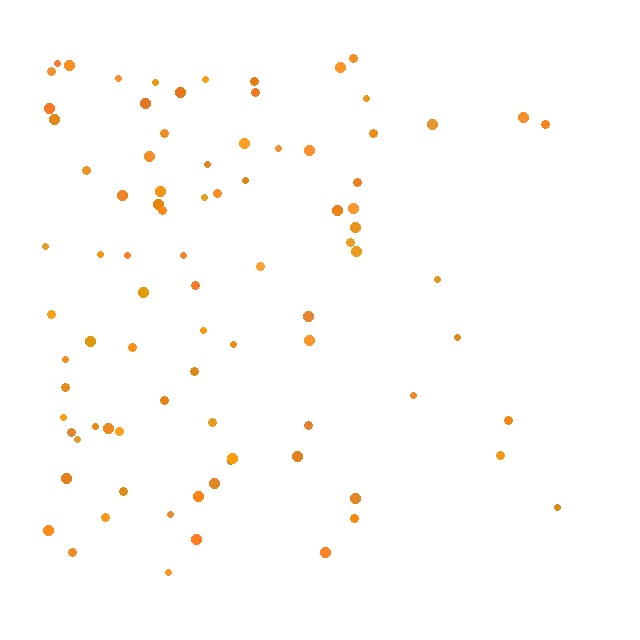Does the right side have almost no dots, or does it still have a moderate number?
Still a moderate number, just noticeably fewer than the left.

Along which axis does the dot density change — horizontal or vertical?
Horizontal.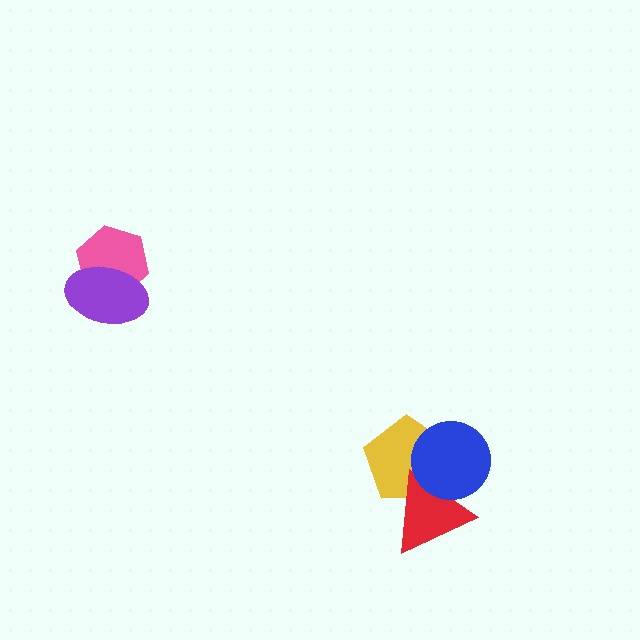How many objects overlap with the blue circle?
2 objects overlap with the blue circle.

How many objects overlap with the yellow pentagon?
2 objects overlap with the yellow pentagon.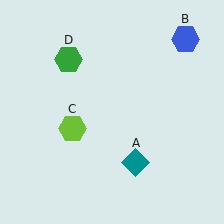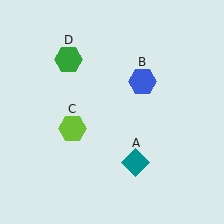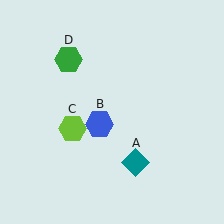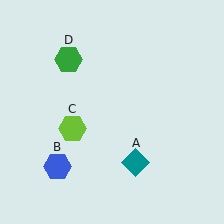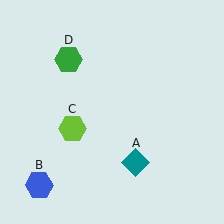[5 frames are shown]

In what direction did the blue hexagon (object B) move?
The blue hexagon (object B) moved down and to the left.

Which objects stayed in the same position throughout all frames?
Teal diamond (object A) and lime hexagon (object C) and green hexagon (object D) remained stationary.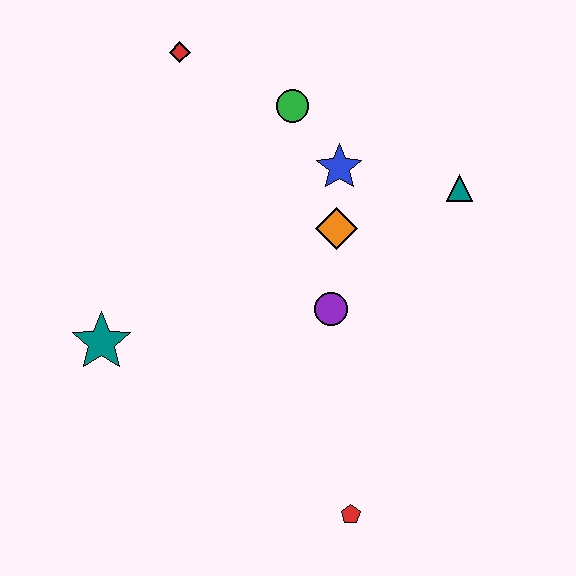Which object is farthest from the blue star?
The red pentagon is farthest from the blue star.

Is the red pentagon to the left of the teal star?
No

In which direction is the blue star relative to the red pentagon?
The blue star is above the red pentagon.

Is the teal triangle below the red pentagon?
No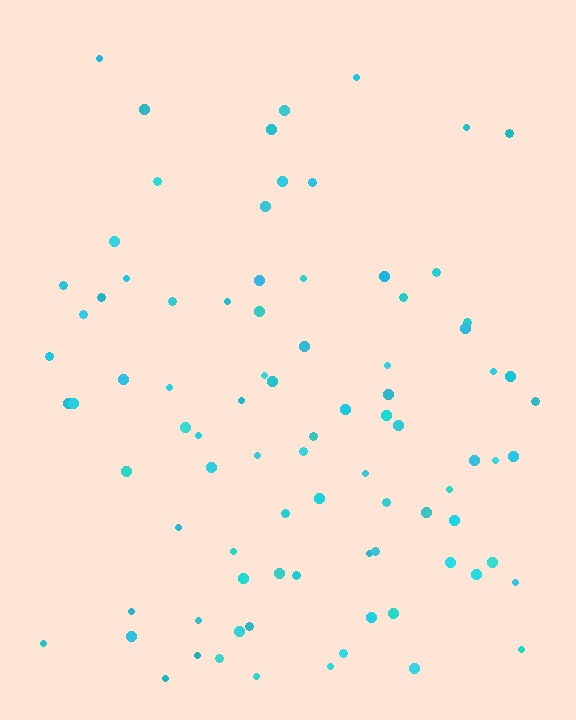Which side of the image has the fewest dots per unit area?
The top.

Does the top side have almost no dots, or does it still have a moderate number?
Still a moderate number, just noticeably fewer than the bottom.